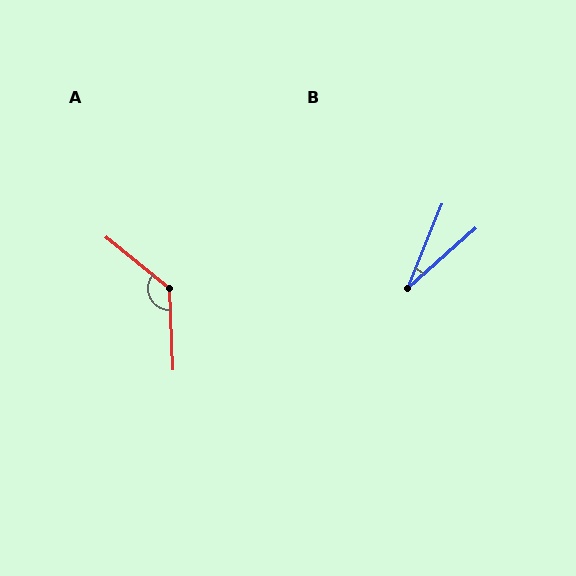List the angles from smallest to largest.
B (27°), A (131°).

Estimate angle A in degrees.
Approximately 131 degrees.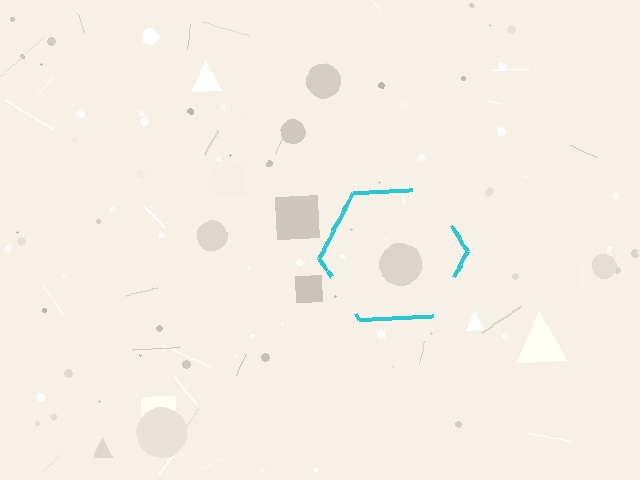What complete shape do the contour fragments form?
The contour fragments form a hexagon.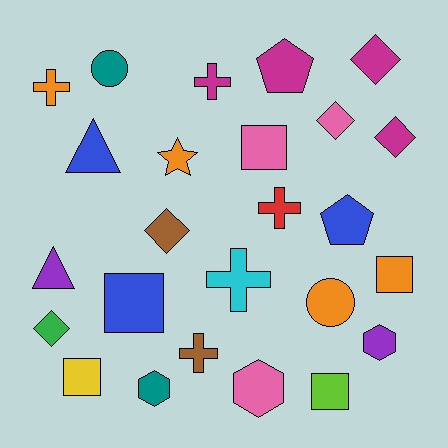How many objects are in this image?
There are 25 objects.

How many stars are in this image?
There is 1 star.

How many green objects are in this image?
There is 1 green object.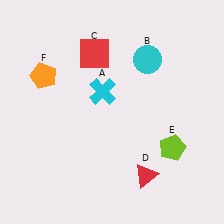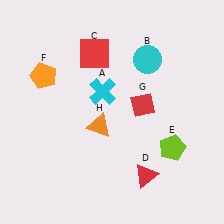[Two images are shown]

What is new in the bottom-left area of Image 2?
An orange triangle (H) was added in the bottom-left area of Image 2.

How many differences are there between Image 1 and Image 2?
There are 2 differences between the two images.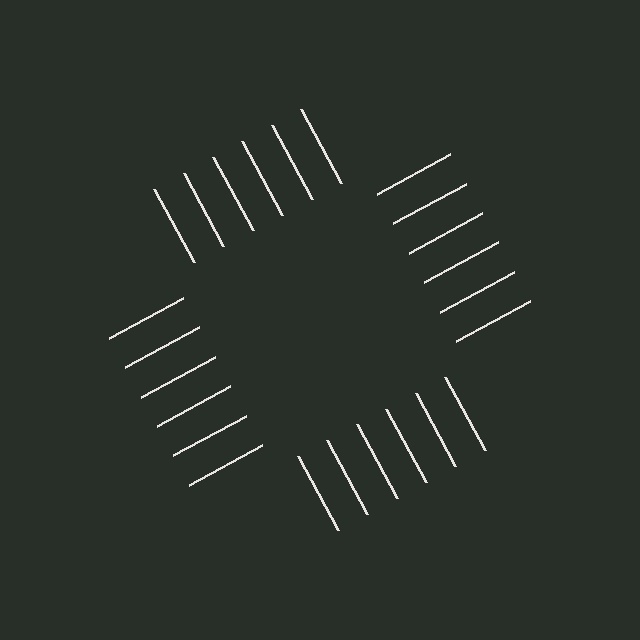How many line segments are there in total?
24 — 6 along each of the 4 edges.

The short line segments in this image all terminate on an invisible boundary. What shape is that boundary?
An illusory square — the line segments terminate on its edges but no continuous stroke is drawn.